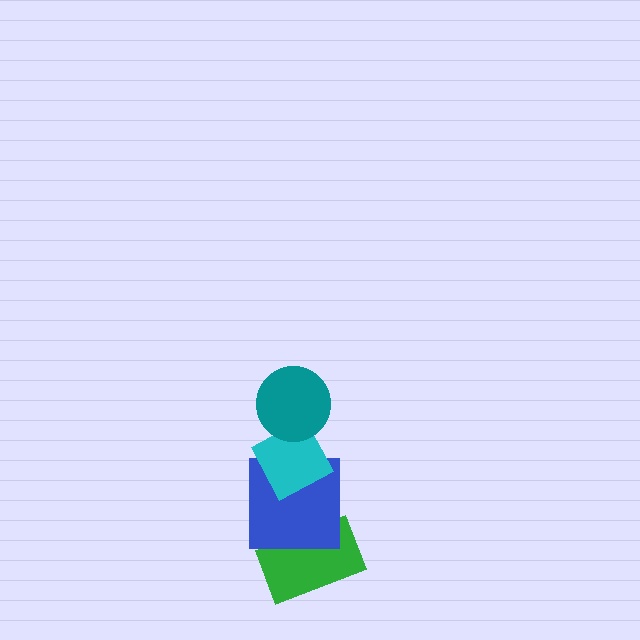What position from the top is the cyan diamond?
The cyan diamond is 2nd from the top.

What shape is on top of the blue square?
The cyan diamond is on top of the blue square.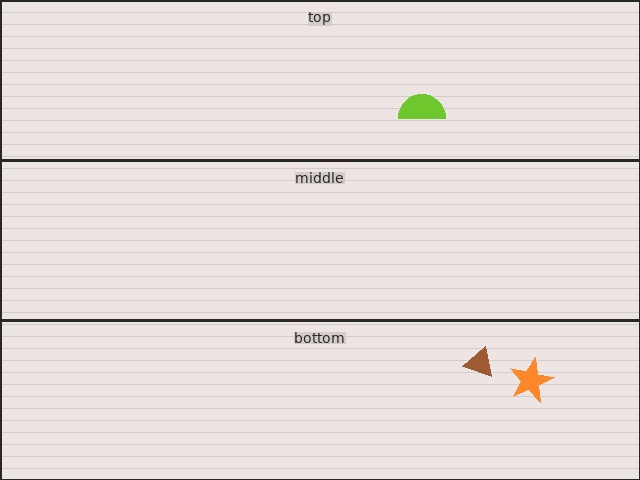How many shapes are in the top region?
1.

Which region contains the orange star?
The bottom region.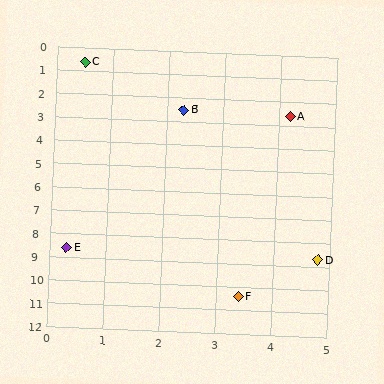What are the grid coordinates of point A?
Point A is at approximately (4.2, 2.6).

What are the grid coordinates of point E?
Point E is at approximately (0.3, 8.6).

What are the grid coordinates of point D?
Point D is at approximately (4.8, 8.7).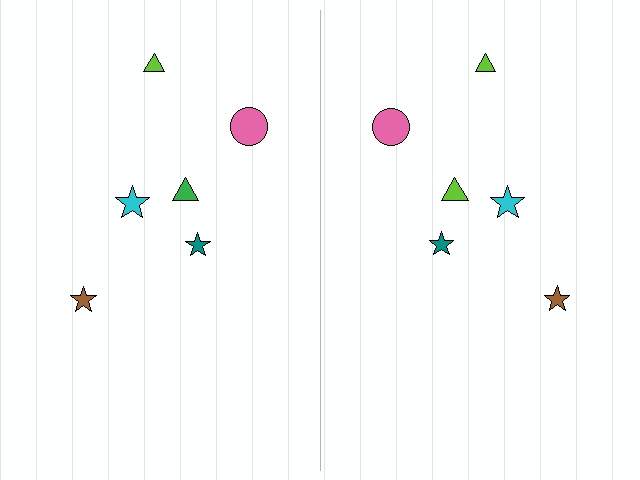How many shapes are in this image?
There are 12 shapes in this image.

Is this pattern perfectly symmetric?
No, the pattern is not perfectly symmetric. The lime triangle on the right side breaks the symmetry — its mirror counterpart is green.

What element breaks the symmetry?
The lime triangle on the right side breaks the symmetry — its mirror counterpart is green.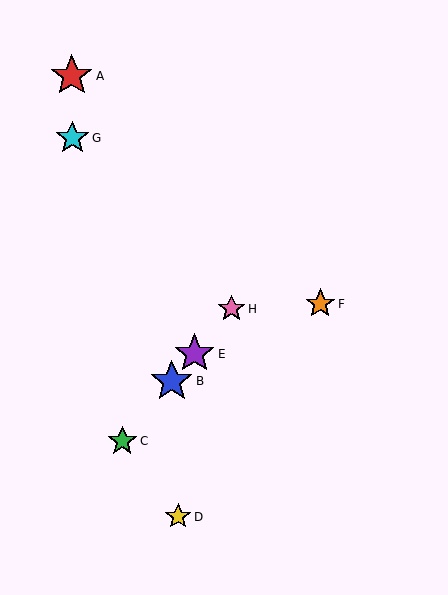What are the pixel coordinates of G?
Object G is at (72, 138).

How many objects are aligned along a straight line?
4 objects (B, C, E, H) are aligned along a straight line.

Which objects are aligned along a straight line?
Objects B, C, E, H are aligned along a straight line.